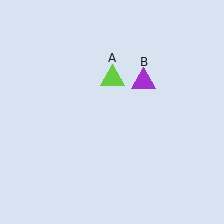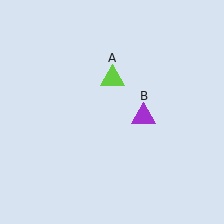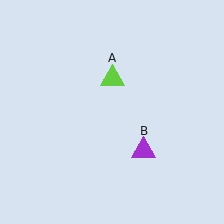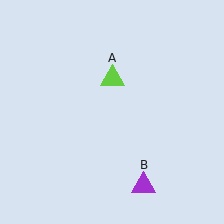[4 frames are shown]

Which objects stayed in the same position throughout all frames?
Lime triangle (object A) remained stationary.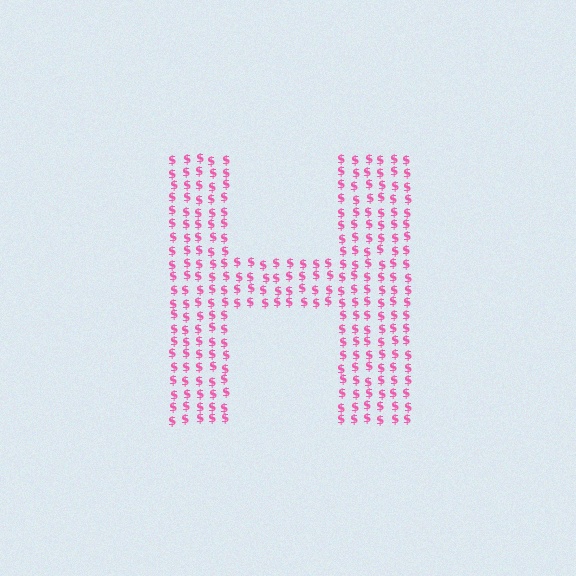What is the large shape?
The large shape is the letter H.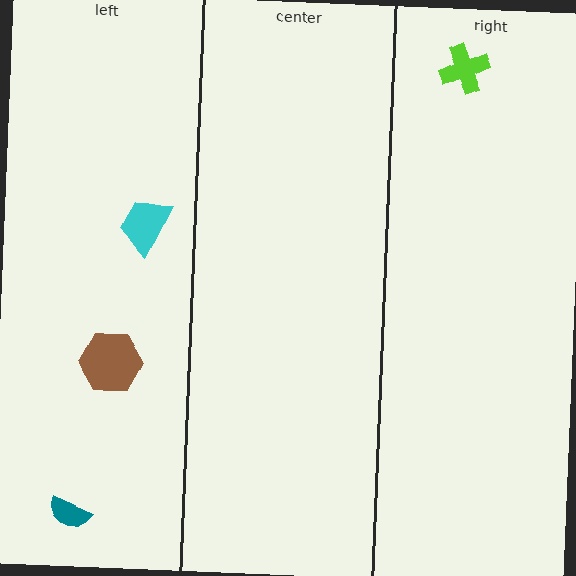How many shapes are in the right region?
1.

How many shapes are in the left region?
3.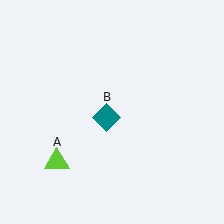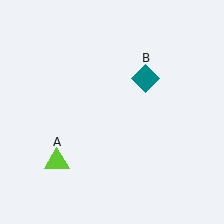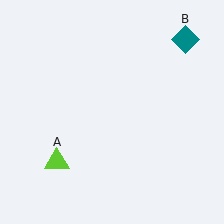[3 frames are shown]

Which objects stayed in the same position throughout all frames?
Lime triangle (object A) remained stationary.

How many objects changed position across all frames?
1 object changed position: teal diamond (object B).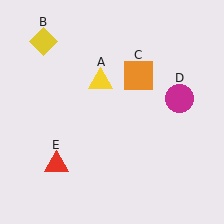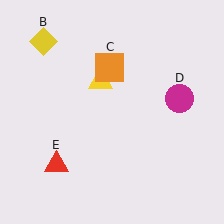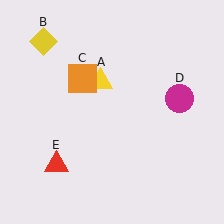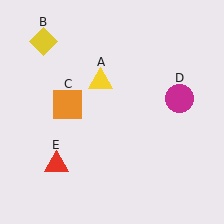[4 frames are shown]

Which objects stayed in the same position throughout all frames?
Yellow triangle (object A) and yellow diamond (object B) and magenta circle (object D) and red triangle (object E) remained stationary.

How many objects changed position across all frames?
1 object changed position: orange square (object C).